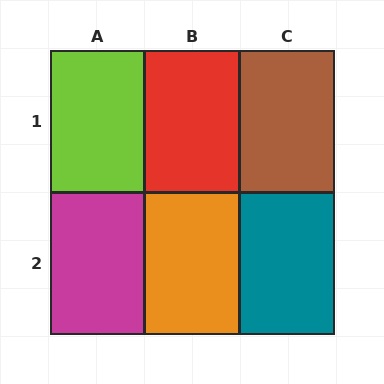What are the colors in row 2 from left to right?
Magenta, orange, teal.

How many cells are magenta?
1 cell is magenta.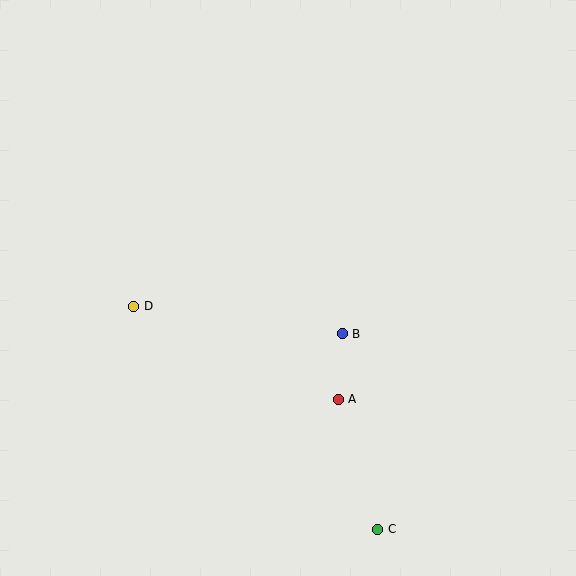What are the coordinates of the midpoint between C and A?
The midpoint between C and A is at (358, 464).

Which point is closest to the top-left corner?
Point D is closest to the top-left corner.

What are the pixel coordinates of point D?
Point D is at (134, 306).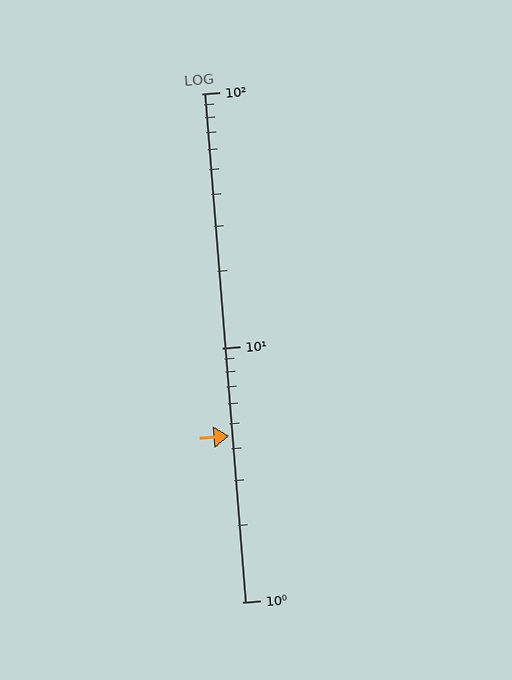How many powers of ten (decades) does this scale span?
The scale spans 2 decades, from 1 to 100.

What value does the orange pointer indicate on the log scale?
The pointer indicates approximately 4.5.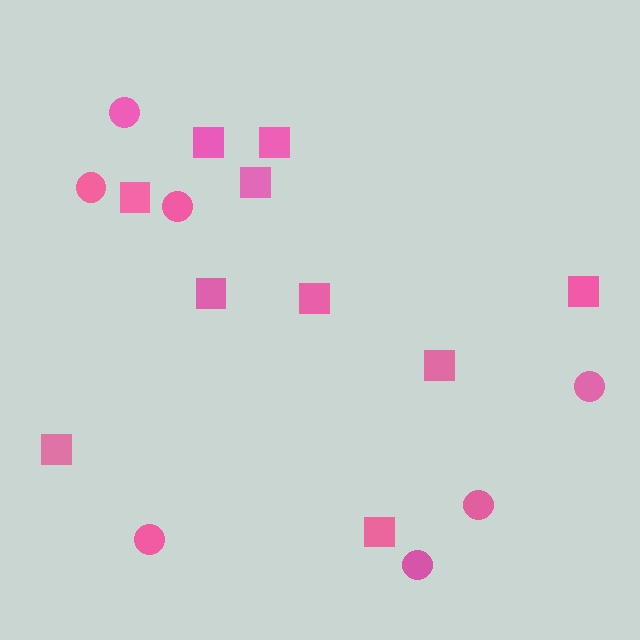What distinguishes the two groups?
There are 2 groups: one group of squares (10) and one group of circles (7).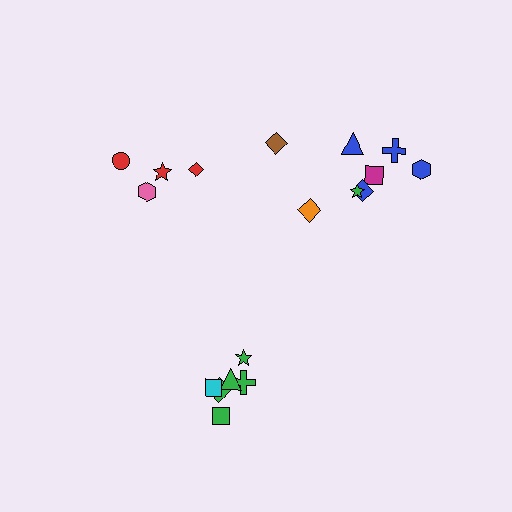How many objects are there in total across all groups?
There are 18 objects.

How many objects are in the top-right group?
There are 8 objects.